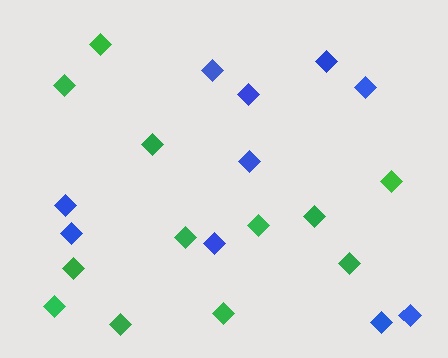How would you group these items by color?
There are 2 groups: one group of blue diamonds (10) and one group of green diamonds (12).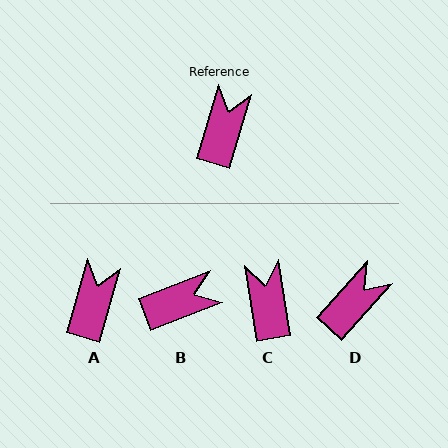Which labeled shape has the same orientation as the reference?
A.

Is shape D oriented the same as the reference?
No, it is off by about 25 degrees.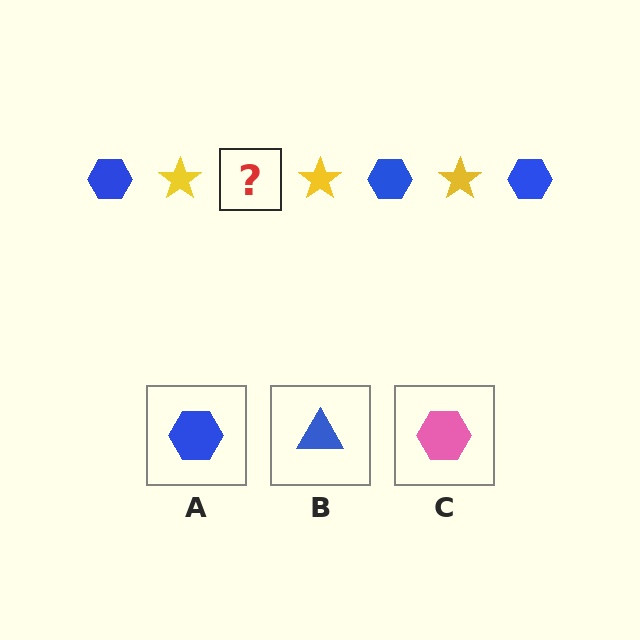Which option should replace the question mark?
Option A.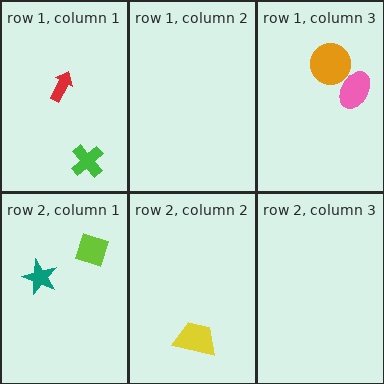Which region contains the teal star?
The row 2, column 1 region.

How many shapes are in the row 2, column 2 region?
1.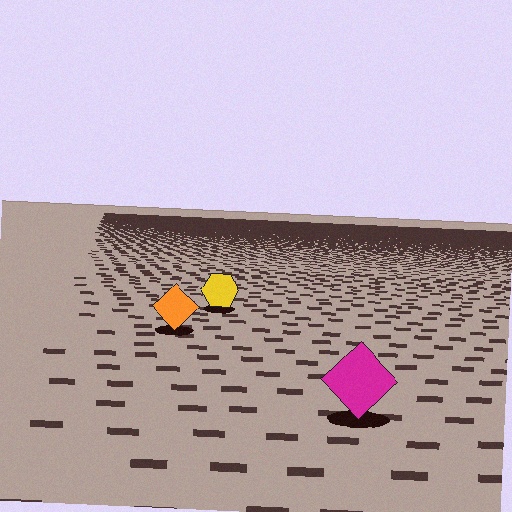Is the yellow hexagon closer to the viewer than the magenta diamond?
No. The magenta diamond is closer — you can tell from the texture gradient: the ground texture is coarser near it.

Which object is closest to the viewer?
The magenta diamond is closest. The texture marks near it are larger and more spread out.